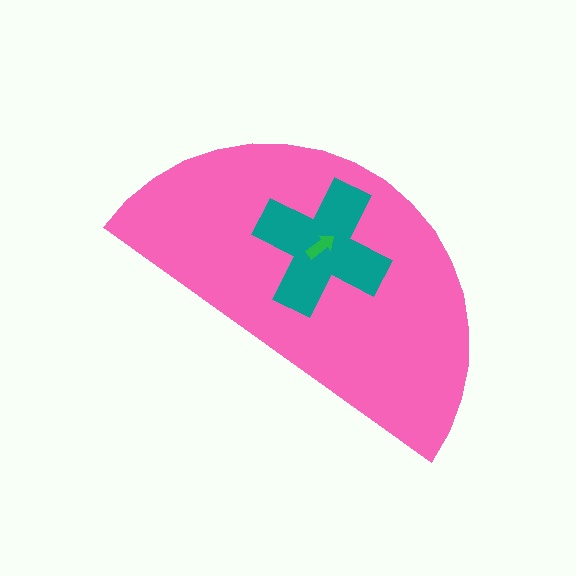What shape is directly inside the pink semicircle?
The teal cross.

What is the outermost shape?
The pink semicircle.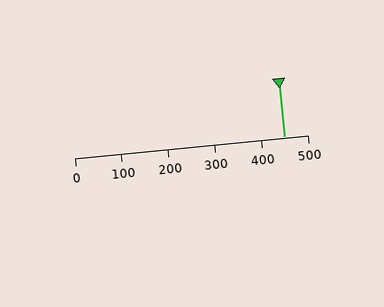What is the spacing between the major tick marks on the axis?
The major ticks are spaced 100 apart.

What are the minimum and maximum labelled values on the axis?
The axis runs from 0 to 500.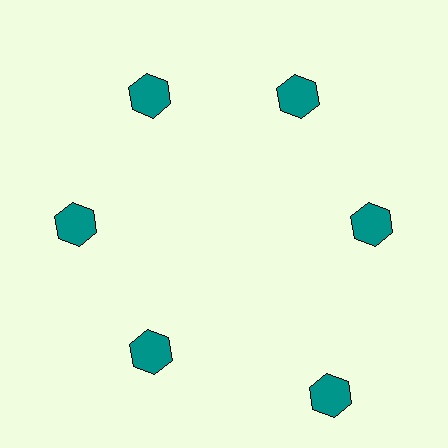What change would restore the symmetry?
The symmetry would be restored by moving it inward, back onto the ring so that all 6 hexagons sit at equal angles and equal distance from the center.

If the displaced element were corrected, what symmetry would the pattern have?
It would have 6-fold rotational symmetry — the pattern would map onto itself every 60 degrees.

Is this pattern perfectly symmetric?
No. The 6 teal hexagons are arranged in a ring, but one element near the 5 o'clock position is pushed outward from the center, breaking the 6-fold rotational symmetry.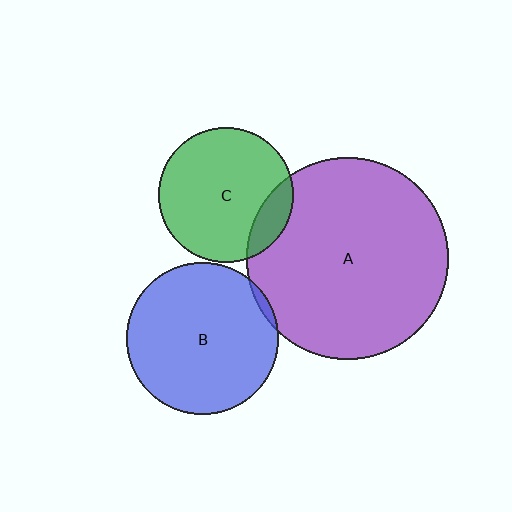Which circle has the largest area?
Circle A (purple).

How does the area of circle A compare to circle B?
Approximately 1.8 times.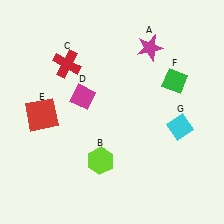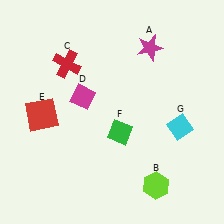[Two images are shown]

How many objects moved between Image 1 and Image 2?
2 objects moved between the two images.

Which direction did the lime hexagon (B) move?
The lime hexagon (B) moved right.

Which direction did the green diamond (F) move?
The green diamond (F) moved left.